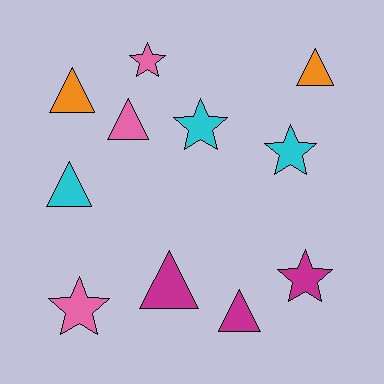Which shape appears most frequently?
Triangle, with 6 objects.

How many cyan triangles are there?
There is 1 cyan triangle.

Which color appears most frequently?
Magenta, with 3 objects.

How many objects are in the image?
There are 11 objects.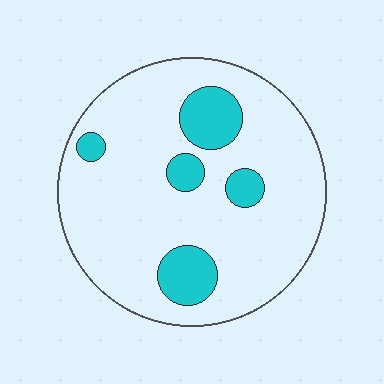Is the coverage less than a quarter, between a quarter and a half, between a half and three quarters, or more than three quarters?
Less than a quarter.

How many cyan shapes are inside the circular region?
5.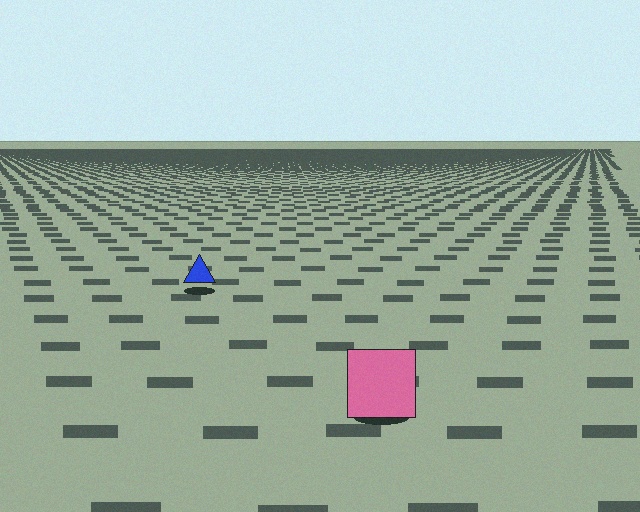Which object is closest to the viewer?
The pink square is closest. The texture marks near it are larger and more spread out.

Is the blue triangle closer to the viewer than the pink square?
No. The pink square is closer — you can tell from the texture gradient: the ground texture is coarser near it.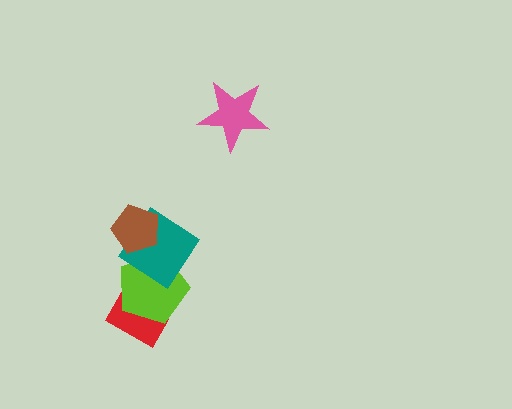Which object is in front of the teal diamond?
The brown pentagon is in front of the teal diamond.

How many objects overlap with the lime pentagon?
2 objects overlap with the lime pentagon.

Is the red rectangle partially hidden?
Yes, it is partially covered by another shape.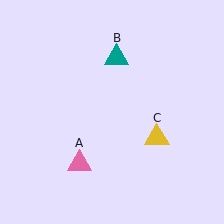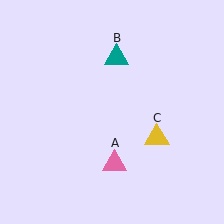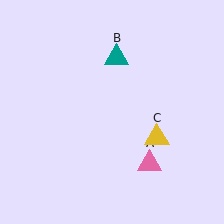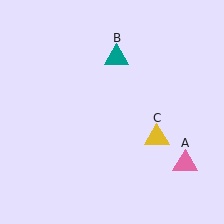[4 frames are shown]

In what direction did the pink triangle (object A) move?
The pink triangle (object A) moved right.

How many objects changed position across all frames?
1 object changed position: pink triangle (object A).